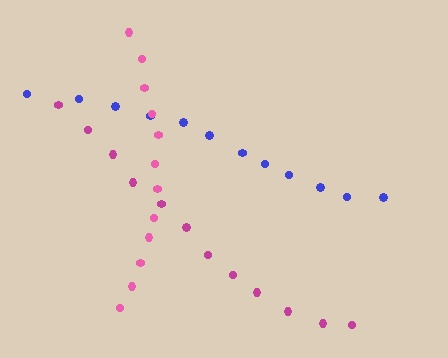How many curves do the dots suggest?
There are 3 distinct paths.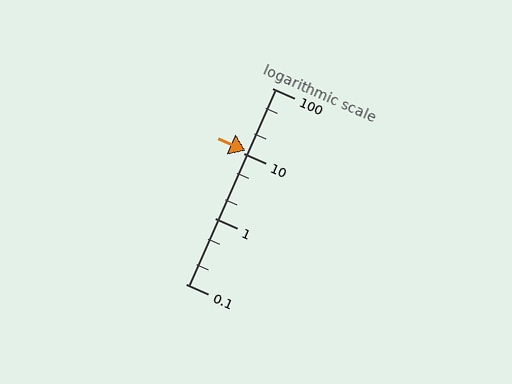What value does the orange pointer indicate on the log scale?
The pointer indicates approximately 11.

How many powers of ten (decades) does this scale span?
The scale spans 3 decades, from 0.1 to 100.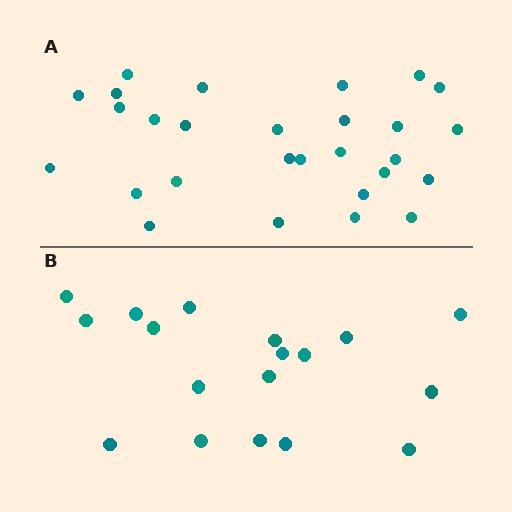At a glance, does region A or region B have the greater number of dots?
Region A (the top region) has more dots.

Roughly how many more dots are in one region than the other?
Region A has roughly 10 or so more dots than region B.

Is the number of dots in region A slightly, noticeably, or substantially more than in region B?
Region A has substantially more. The ratio is roughly 1.6 to 1.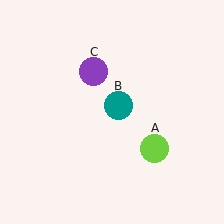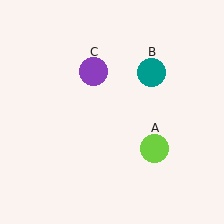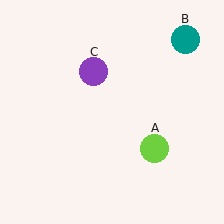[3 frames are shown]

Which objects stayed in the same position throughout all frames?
Lime circle (object A) and purple circle (object C) remained stationary.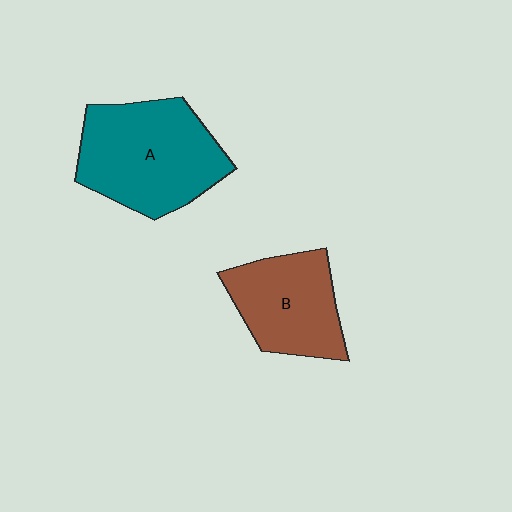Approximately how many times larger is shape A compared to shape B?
Approximately 1.4 times.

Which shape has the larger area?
Shape A (teal).